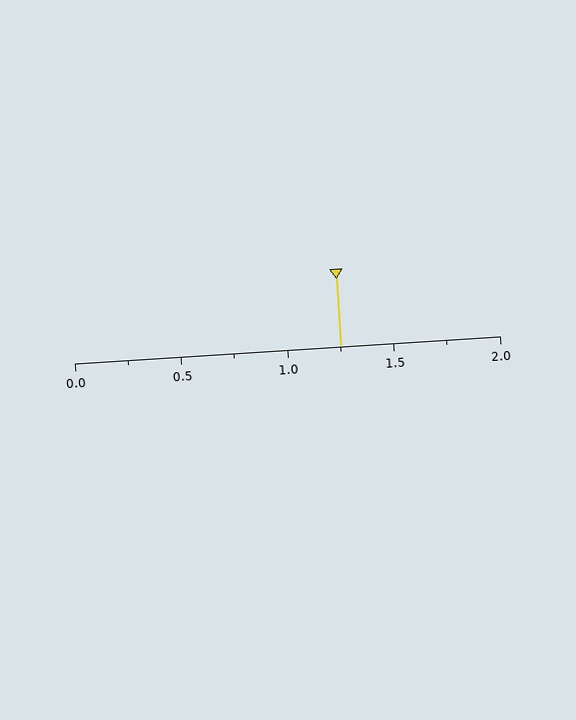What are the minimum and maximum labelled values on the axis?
The axis runs from 0.0 to 2.0.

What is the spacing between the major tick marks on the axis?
The major ticks are spaced 0.5 apart.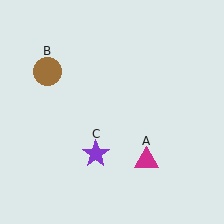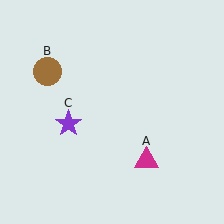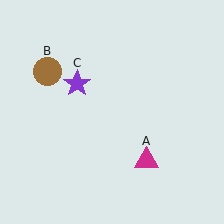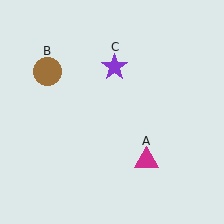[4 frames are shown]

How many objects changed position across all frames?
1 object changed position: purple star (object C).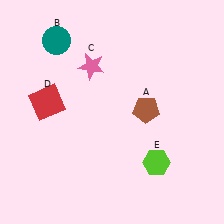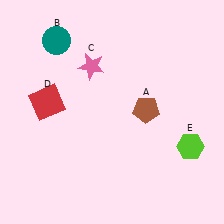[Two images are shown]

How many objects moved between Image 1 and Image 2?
1 object moved between the two images.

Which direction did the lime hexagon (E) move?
The lime hexagon (E) moved right.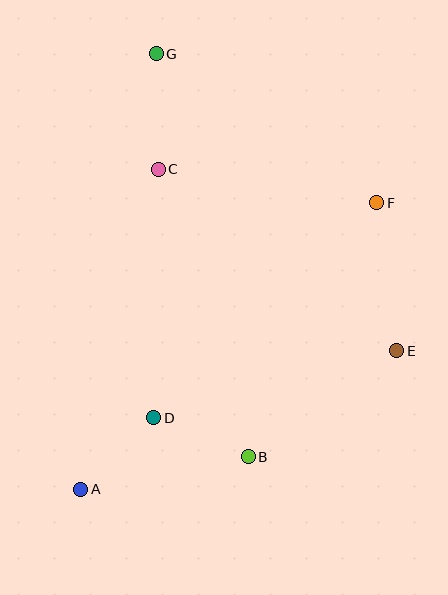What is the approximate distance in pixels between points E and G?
The distance between E and G is approximately 382 pixels.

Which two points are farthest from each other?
Points A and G are farthest from each other.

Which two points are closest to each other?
Points A and D are closest to each other.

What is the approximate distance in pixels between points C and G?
The distance between C and G is approximately 115 pixels.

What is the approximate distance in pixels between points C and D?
The distance between C and D is approximately 249 pixels.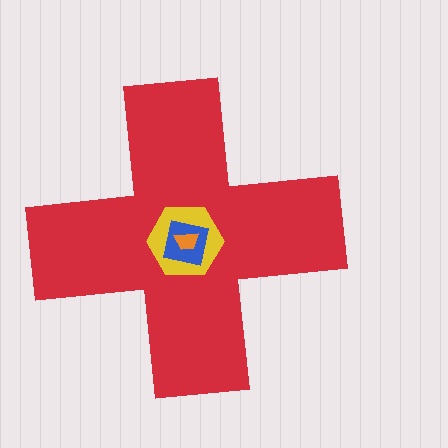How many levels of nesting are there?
4.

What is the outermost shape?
The red cross.